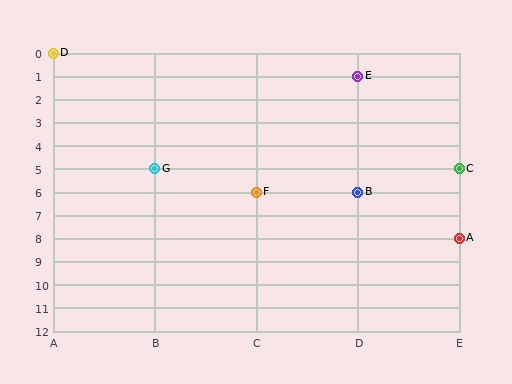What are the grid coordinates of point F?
Point F is at grid coordinates (C, 6).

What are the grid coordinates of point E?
Point E is at grid coordinates (D, 1).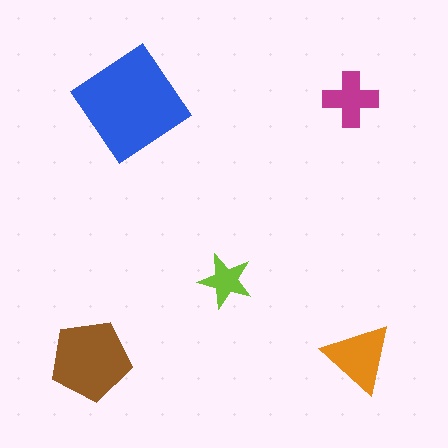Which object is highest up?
The magenta cross is topmost.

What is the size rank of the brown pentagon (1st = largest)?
2nd.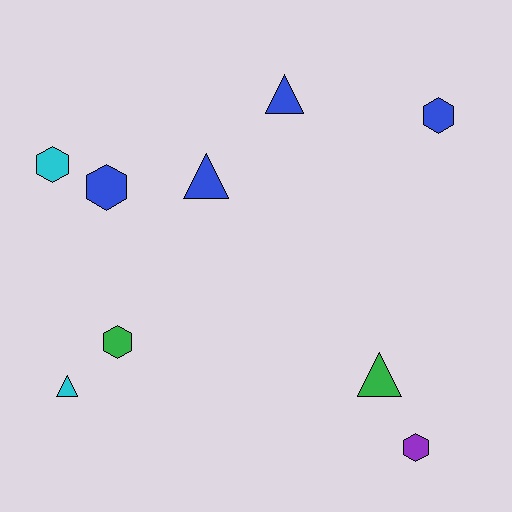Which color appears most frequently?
Blue, with 4 objects.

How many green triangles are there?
There is 1 green triangle.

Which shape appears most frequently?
Hexagon, with 5 objects.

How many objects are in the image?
There are 9 objects.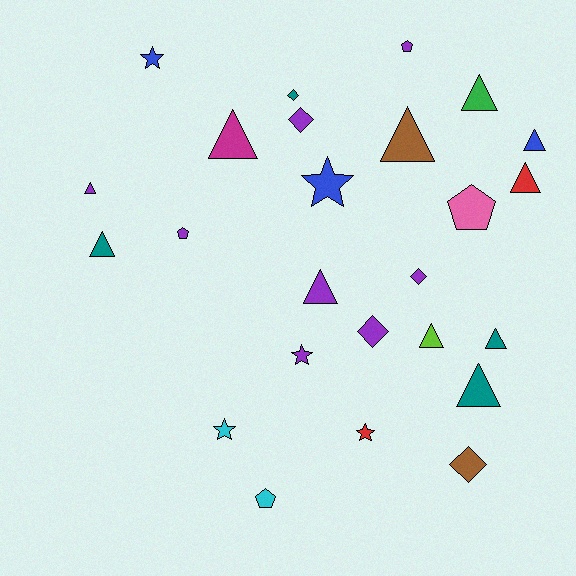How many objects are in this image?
There are 25 objects.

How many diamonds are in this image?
There are 5 diamonds.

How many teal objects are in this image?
There are 4 teal objects.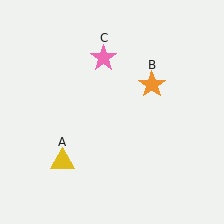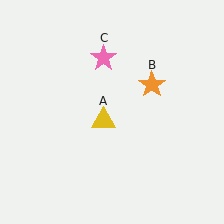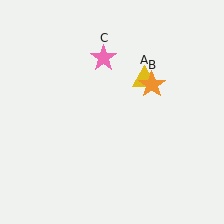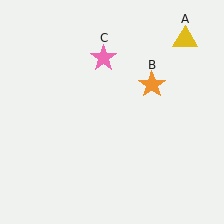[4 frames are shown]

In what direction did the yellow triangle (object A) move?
The yellow triangle (object A) moved up and to the right.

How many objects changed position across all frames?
1 object changed position: yellow triangle (object A).